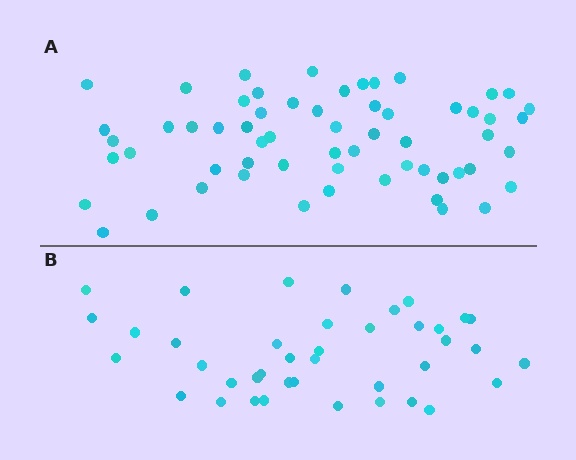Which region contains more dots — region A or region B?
Region A (the top region) has more dots.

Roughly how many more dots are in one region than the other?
Region A has approximately 20 more dots than region B.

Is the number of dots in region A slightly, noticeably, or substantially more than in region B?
Region A has substantially more. The ratio is roughly 1.5 to 1.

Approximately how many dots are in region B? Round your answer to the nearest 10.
About 40 dots.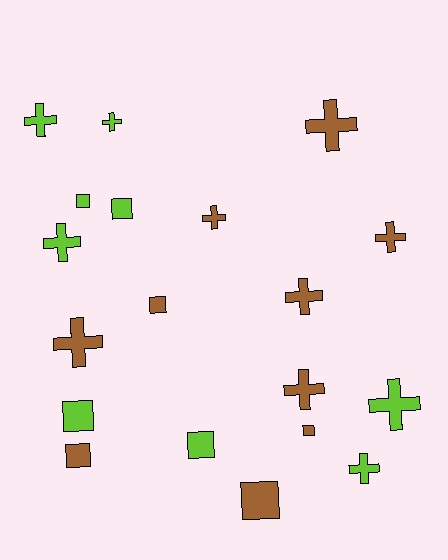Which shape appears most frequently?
Cross, with 11 objects.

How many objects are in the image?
There are 19 objects.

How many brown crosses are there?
There are 6 brown crosses.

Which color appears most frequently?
Brown, with 10 objects.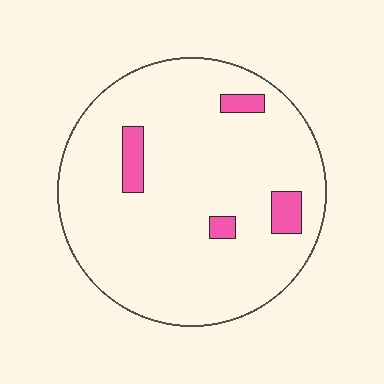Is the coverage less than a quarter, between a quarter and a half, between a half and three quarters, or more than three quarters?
Less than a quarter.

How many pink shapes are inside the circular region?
4.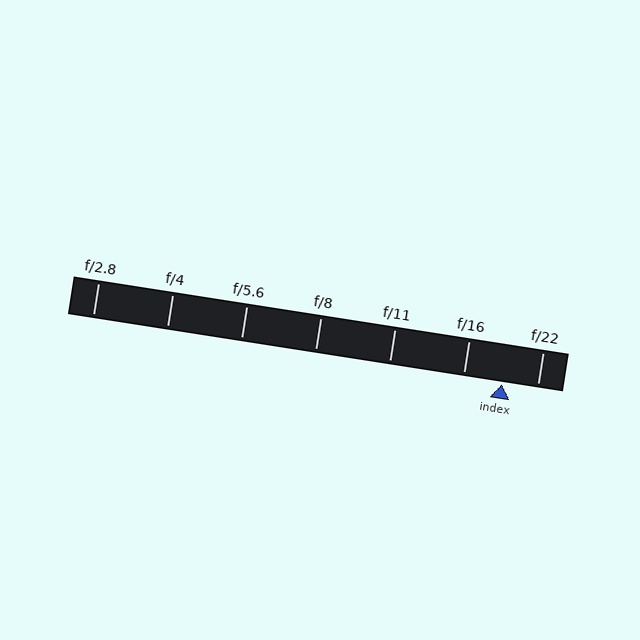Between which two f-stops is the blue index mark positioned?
The index mark is between f/16 and f/22.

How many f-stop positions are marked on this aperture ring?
There are 7 f-stop positions marked.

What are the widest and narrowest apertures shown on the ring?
The widest aperture shown is f/2.8 and the narrowest is f/22.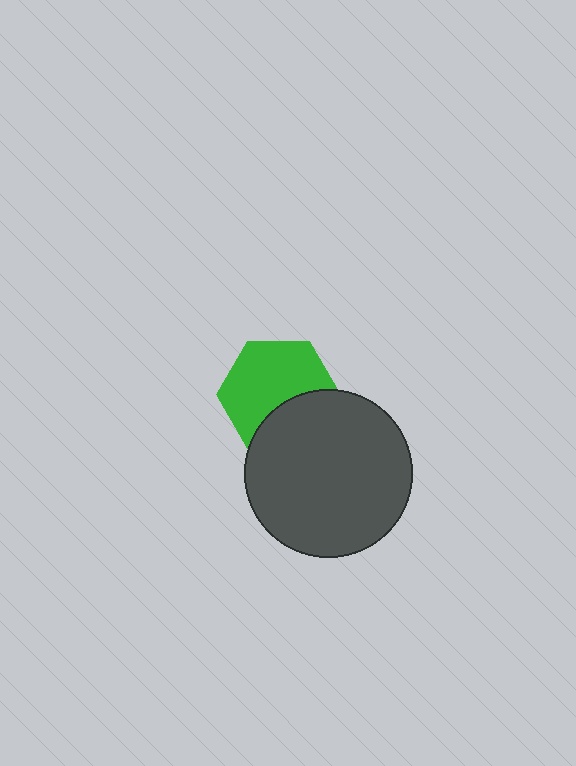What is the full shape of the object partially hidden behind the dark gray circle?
The partially hidden object is a green hexagon.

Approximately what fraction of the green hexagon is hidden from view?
Roughly 34% of the green hexagon is hidden behind the dark gray circle.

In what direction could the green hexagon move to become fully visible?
The green hexagon could move up. That would shift it out from behind the dark gray circle entirely.